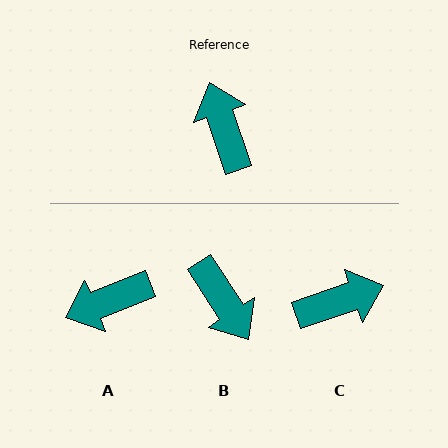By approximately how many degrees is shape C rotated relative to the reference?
Approximately 90 degrees clockwise.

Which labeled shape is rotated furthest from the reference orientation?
B, about 166 degrees away.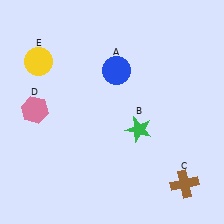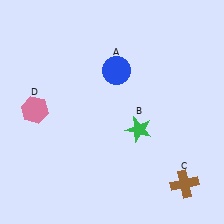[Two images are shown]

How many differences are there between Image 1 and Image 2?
There is 1 difference between the two images.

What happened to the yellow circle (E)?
The yellow circle (E) was removed in Image 2. It was in the top-left area of Image 1.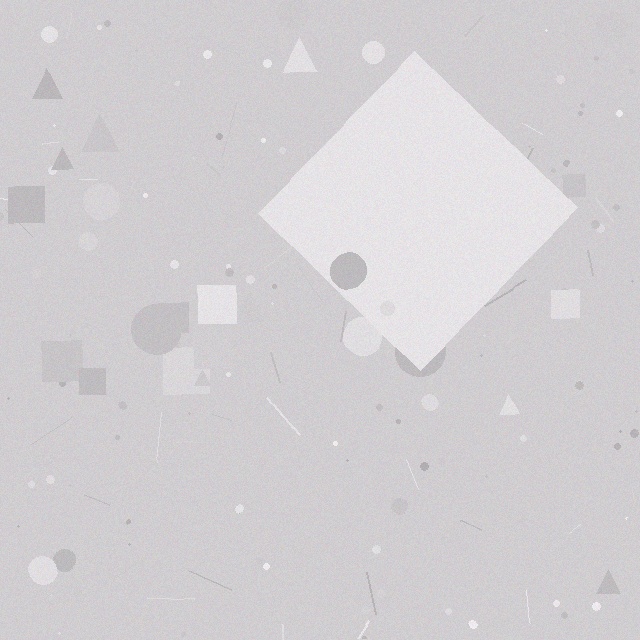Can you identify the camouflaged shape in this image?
The camouflaged shape is a diamond.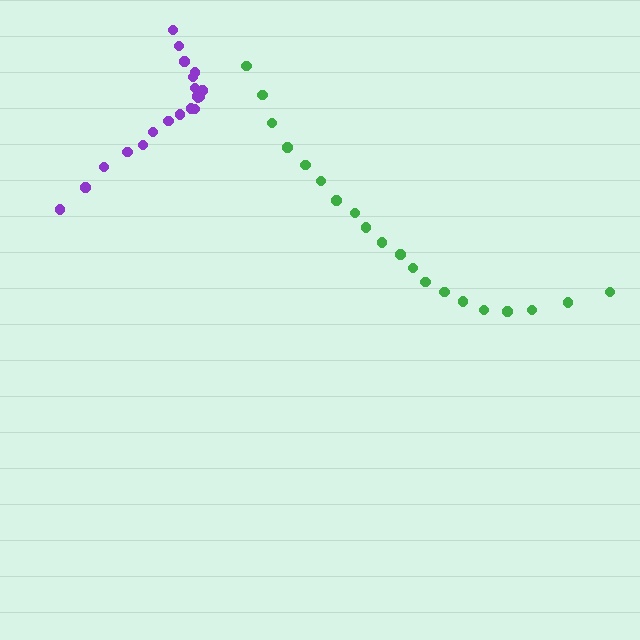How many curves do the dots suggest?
There are 2 distinct paths.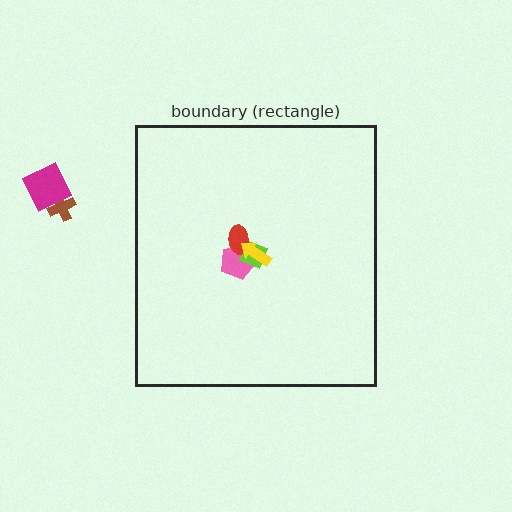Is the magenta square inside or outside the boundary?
Outside.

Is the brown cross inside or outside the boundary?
Outside.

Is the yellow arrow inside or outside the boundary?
Inside.